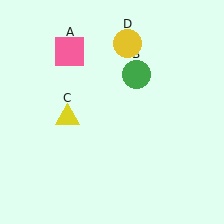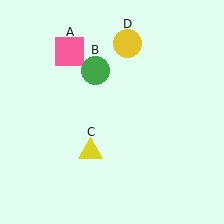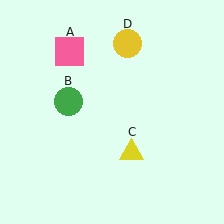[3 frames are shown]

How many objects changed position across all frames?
2 objects changed position: green circle (object B), yellow triangle (object C).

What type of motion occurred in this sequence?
The green circle (object B), yellow triangle (object C) rotated counterclockwise around the center of the scene.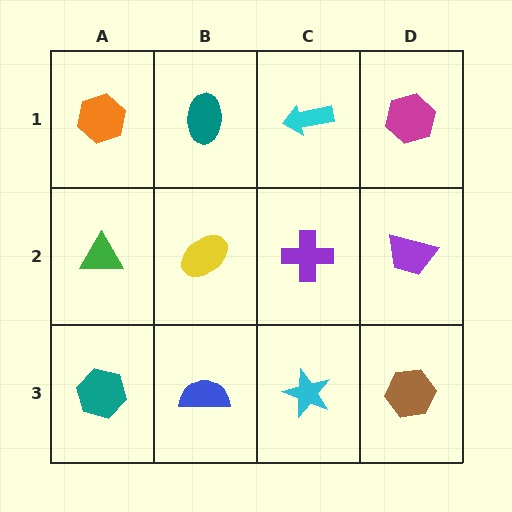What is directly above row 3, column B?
A yellow ellipse.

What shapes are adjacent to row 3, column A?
A green triangle (row 2, column A), a blue semicircle (row 3, column B).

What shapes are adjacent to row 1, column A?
A green triangle (row 2, column A), a teal ellipse (row 1, column B).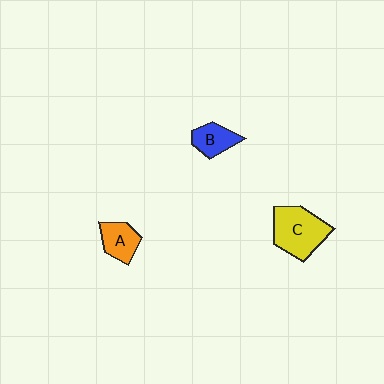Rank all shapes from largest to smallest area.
From largest to smallest: C (yellow), A (orange), B (blue).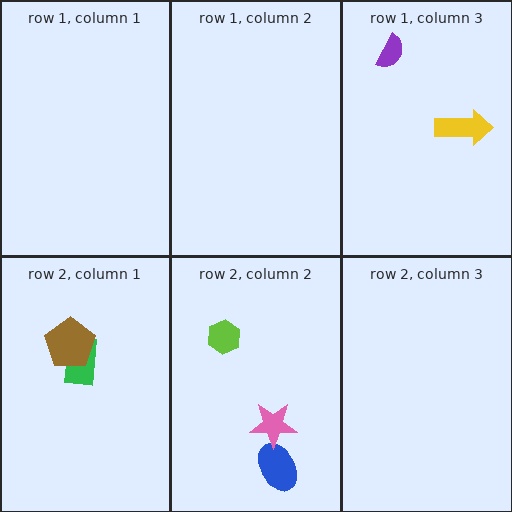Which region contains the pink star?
The row 2, column 2 region.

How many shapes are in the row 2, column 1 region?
2.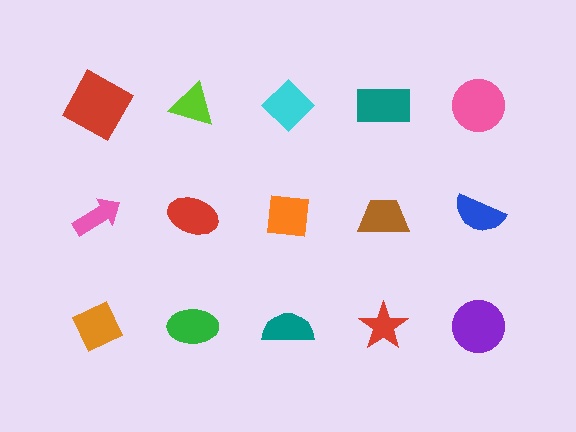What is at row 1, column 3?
A cyan diamond.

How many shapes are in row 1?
5 shapes.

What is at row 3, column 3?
A teal semicircle.